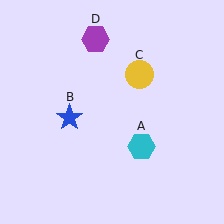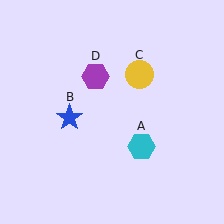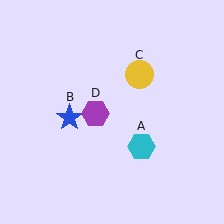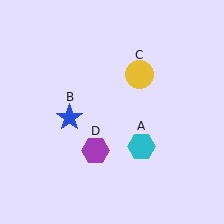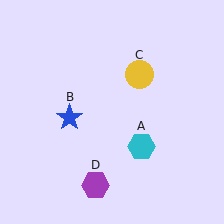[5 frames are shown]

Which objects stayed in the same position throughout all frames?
Cyan hexagon (object A) and blue star (object B) and yellow circle (object C) remained stationary.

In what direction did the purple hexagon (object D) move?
The purple hexagon (object D) moved down.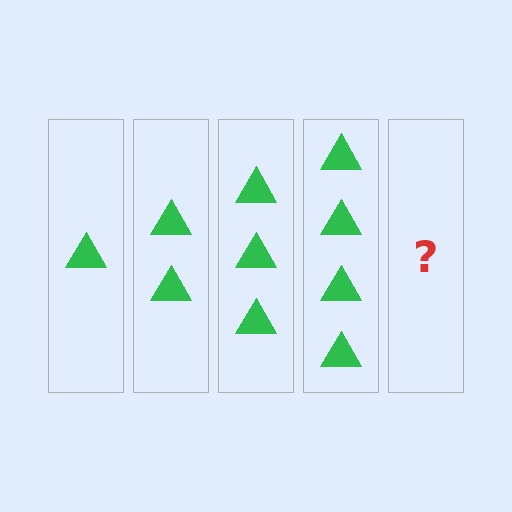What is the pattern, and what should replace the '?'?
The pattern is that each step adds one more triangle. The '?' should be 5 triangles.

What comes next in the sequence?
The next element should be 5 triangles.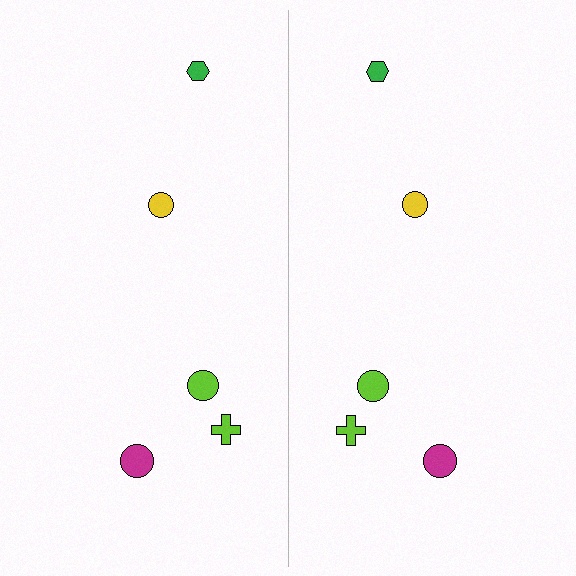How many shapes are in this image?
There are 10 shapes in this image.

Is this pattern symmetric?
Yes, this pattern has bilateral (reflection) symmetry.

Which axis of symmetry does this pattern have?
The pattern has a vertical axis of symmetry running through the center of the image.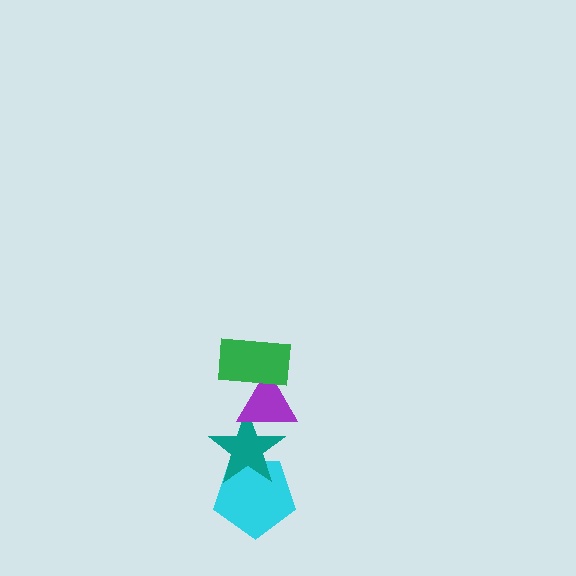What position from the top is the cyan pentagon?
The cyan pentagon is 4th from the top.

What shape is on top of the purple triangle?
The green rectangle is on top of the purple triangle.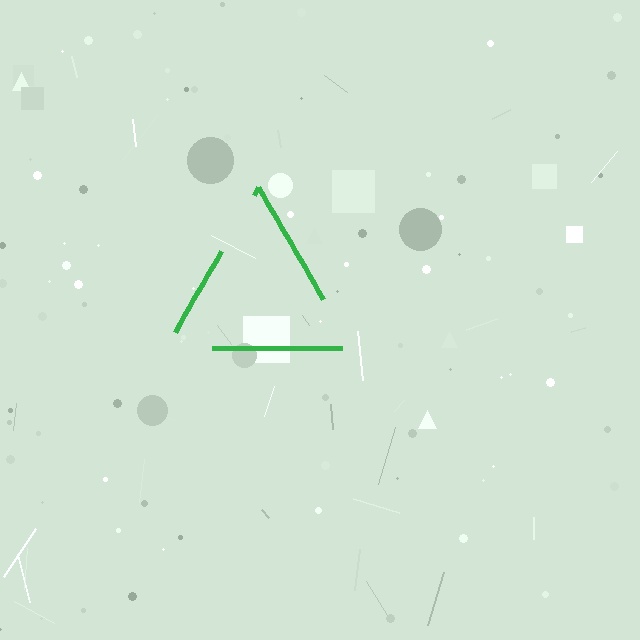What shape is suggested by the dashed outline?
The dashed outline suggests a triangle.